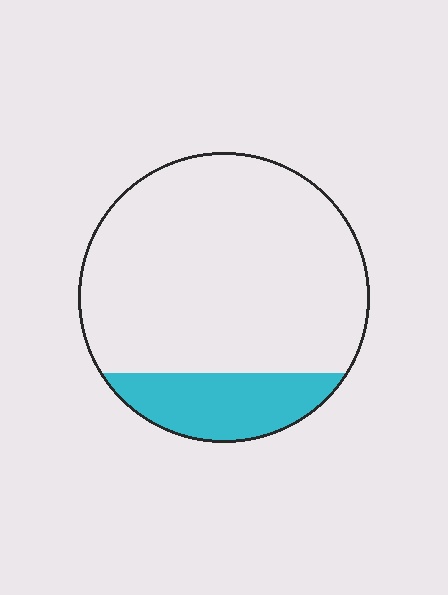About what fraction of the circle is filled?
About one fifth (1/5).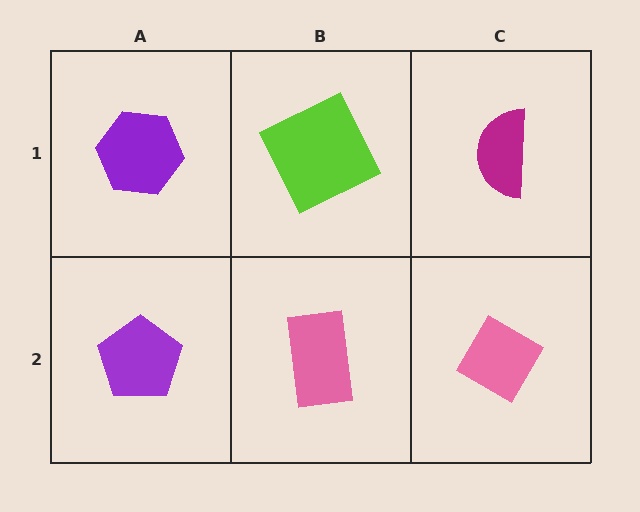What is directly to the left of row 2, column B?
A purple pentagon.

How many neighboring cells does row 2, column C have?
2.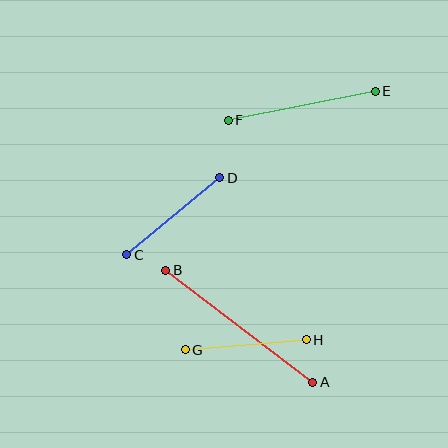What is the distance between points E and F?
The distance is approximately 150 pixels.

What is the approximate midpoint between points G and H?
The midpoint is at approximately (246, 345) pixels.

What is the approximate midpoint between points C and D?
The midpoint is at approximately (173, 216) pixels.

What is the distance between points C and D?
The distance is approximately 121 pixels.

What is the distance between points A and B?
The distance is approximately 185 pixels.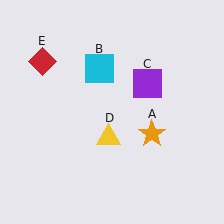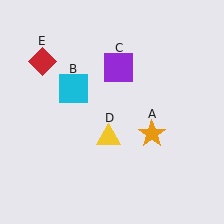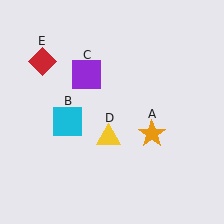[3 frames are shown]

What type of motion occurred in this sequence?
The cyan square (object B), purple square (object C) rotated counterclockwise around the center of the scene.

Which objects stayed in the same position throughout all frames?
Orange star (object A) and yellow triangle (object D) and red diamond (object E) remained stationary.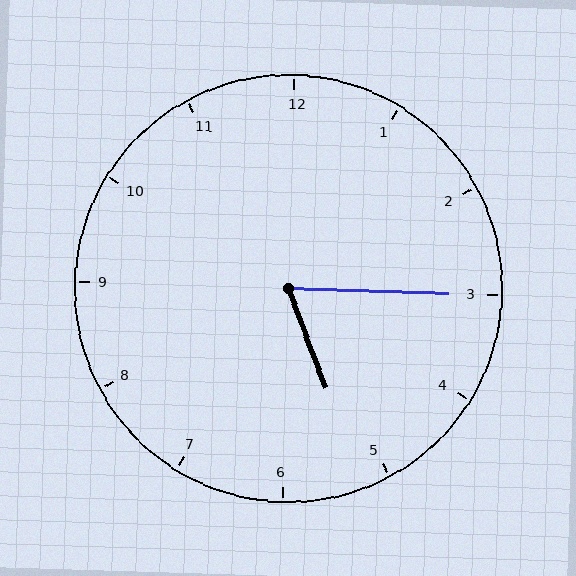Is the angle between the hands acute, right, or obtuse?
It is acute.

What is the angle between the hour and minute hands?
Approximately 68 degrees.